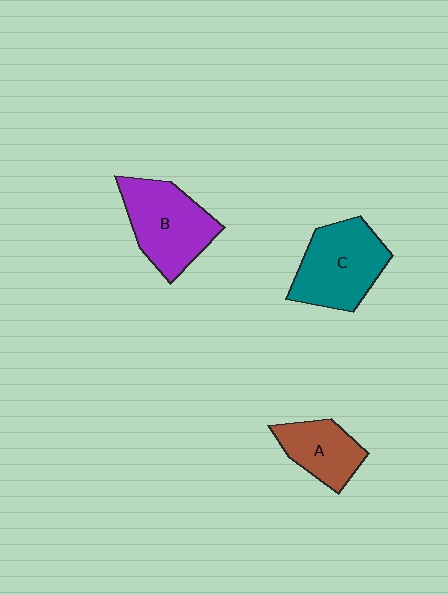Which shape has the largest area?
Shape C (teal).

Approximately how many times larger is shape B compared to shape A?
Approximately 1.5 times.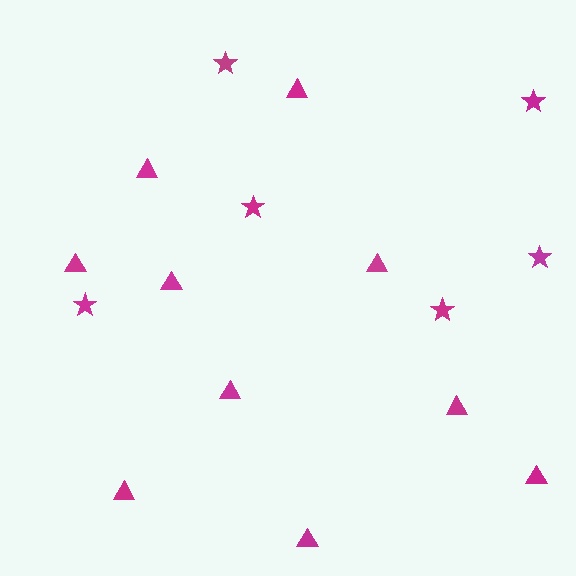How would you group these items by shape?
There are 2 groups: one group of triangles (10) and one group of stars (6).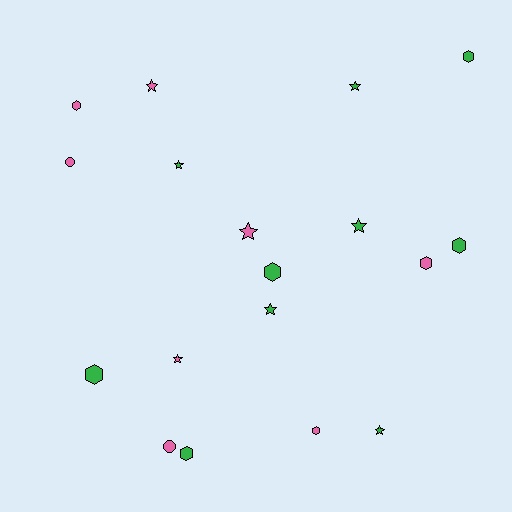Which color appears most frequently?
Green, with 10 objects.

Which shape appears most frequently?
Hexagon, with 8 objects.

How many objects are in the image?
There are 18 objects.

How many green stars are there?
There are 5 green stars.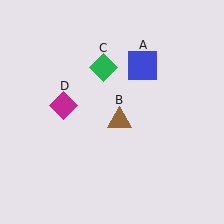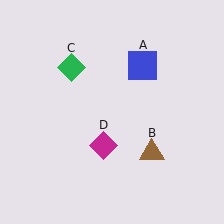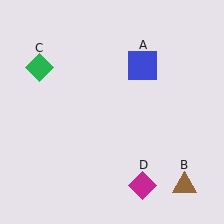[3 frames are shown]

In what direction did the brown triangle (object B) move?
The brown triangle (object B) moved down and to the right.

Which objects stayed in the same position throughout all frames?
Blue square (object A) remained stationary.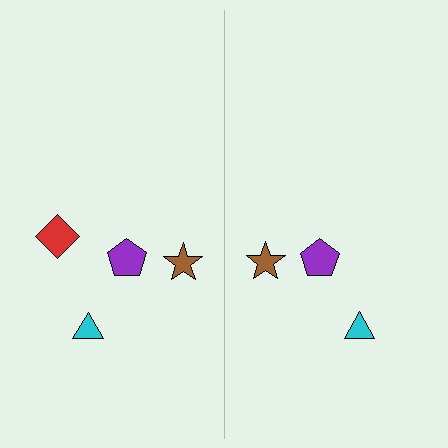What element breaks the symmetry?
A red diamond is missing from the right side.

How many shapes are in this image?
There are 7 shapes in this image.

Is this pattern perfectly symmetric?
No, the pattern is not perfectly symmetric. A red diamond is missing from the right side.